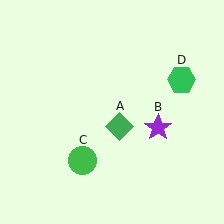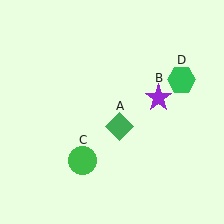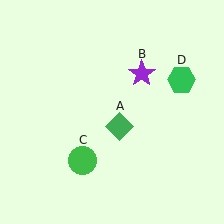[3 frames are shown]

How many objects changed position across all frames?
1 object changed position: purple star (object B).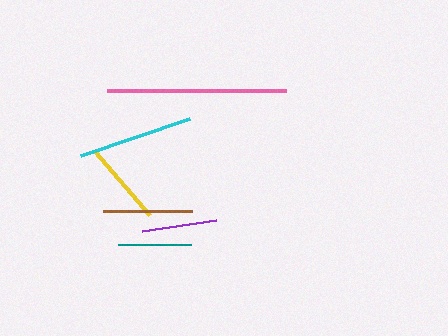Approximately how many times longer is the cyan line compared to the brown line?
The cyan line is approximately 1.3 times the length of the brown line.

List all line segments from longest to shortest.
From longest to shortest: pink, cyan, brown, yellow, purple, teal.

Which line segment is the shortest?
The teal line is the shortest at approximately 73 pixels.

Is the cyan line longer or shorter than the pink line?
The pink line is longer than the cyan line.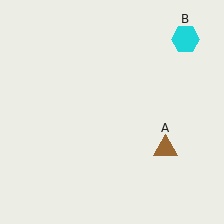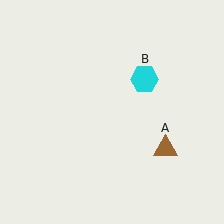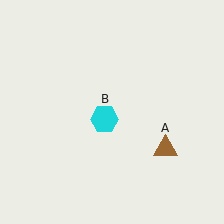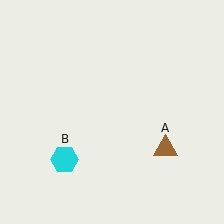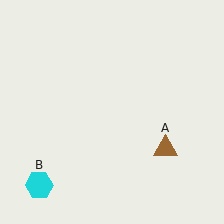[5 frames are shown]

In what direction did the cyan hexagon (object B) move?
The cyan hexagon (object B) moved down and to the left.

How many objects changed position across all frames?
1 object changed position: cyan hexagon (object B).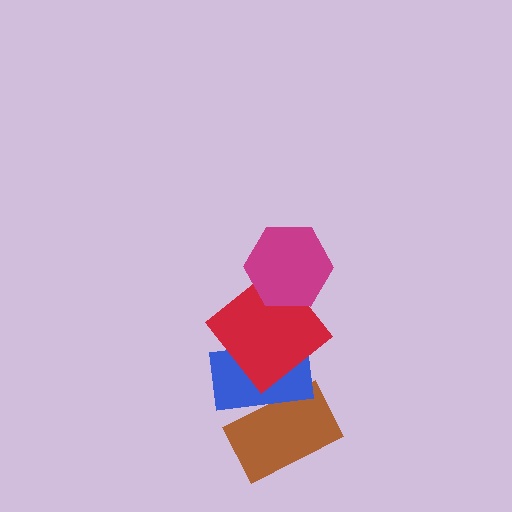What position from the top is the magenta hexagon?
The magenta hexagon is 1st from the top.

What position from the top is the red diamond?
The red diamond is 2nd from the top.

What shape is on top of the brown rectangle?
The blue rectangle is on top of the brown rectangle.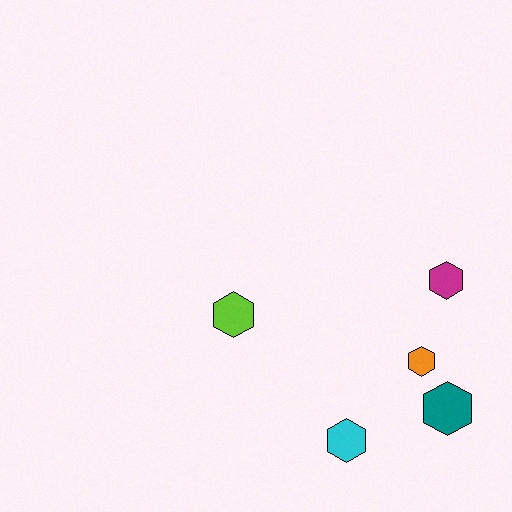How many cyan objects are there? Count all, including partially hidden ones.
There is 1 cyan object.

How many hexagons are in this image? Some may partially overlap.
There are 5 hexagons.